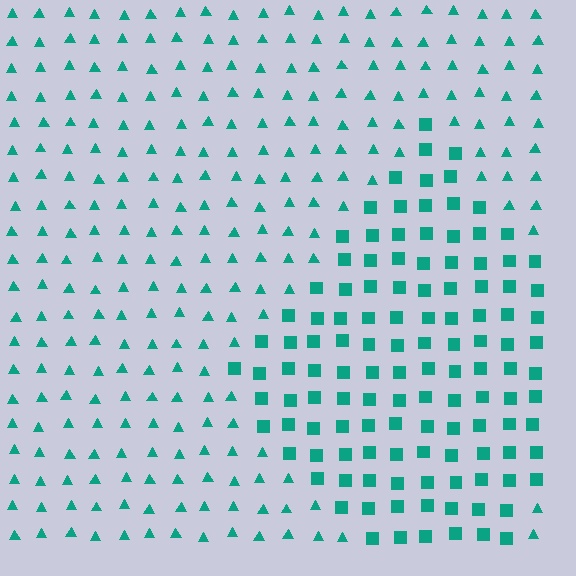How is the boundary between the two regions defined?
The boundary is defined by a change in element shape: squares inside vs. triangles outside. All elements share the same color and spacing.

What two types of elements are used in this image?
The image uses squares inside the diamond region and triangles outside it.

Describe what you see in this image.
The image is filled with small teal elements arranged in a uniform grid. A diamond-shaped region contains squares, while the surrounding area contains triangles. The boundary is defined purely by the change in element shape.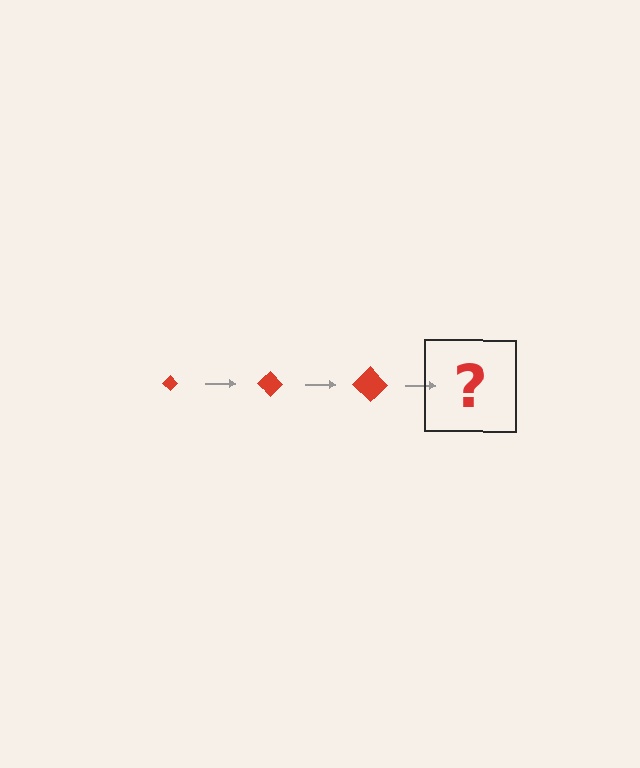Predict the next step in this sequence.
The next step is a red diamond, larger than the previous one.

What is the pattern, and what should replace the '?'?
The pattern is that the diamond gets progressively larger each step. The '?' should be a red diamond, larger than the previous one.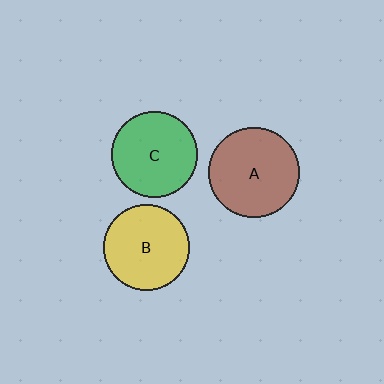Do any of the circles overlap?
No, none of the circles overlap.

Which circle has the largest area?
Circle A (brown).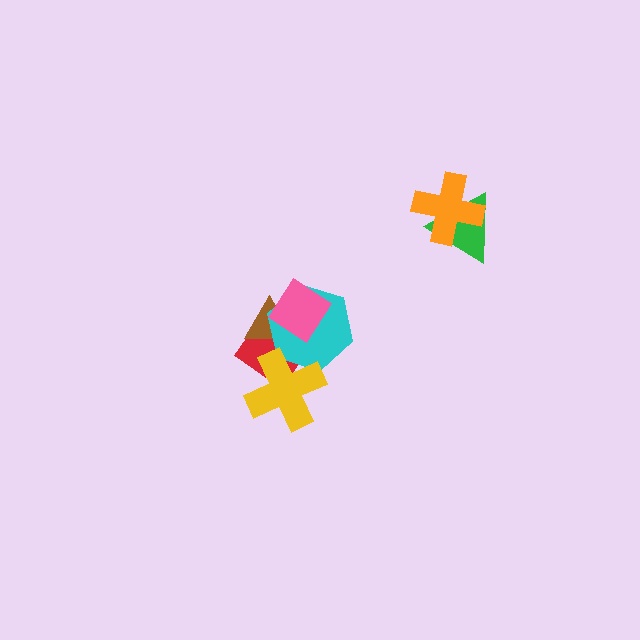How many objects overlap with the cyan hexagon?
4 objects overlap with the cyan hexagon.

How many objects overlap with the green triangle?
1 object overlaps with the green triangle.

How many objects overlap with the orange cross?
1 object overlaps with the orange cross.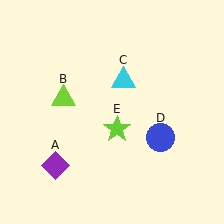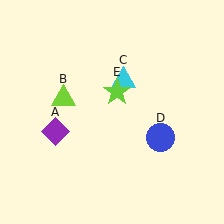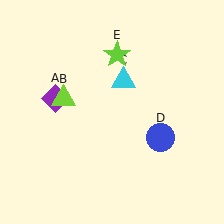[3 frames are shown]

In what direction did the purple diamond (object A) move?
The purple diamond (object A) moved up.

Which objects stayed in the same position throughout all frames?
Lime triangle (object B) and cyan triangle (object C) and blue circle (object D) remained stationary.